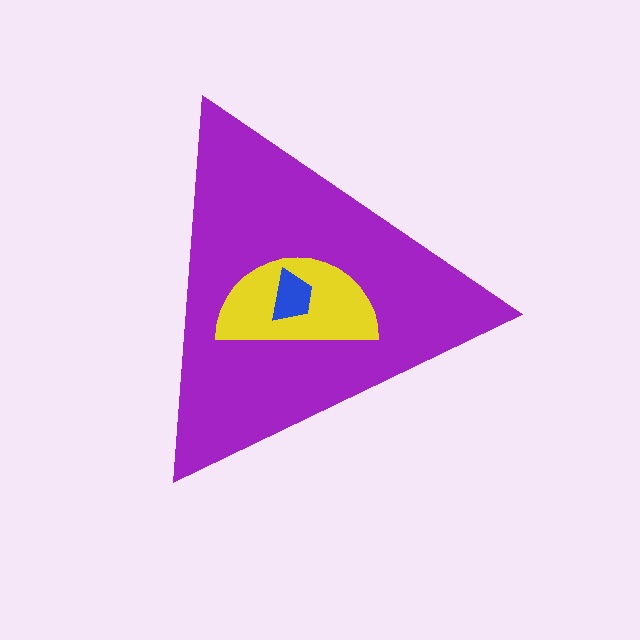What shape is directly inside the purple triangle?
The yellow semicircle.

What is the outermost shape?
The purple triangle.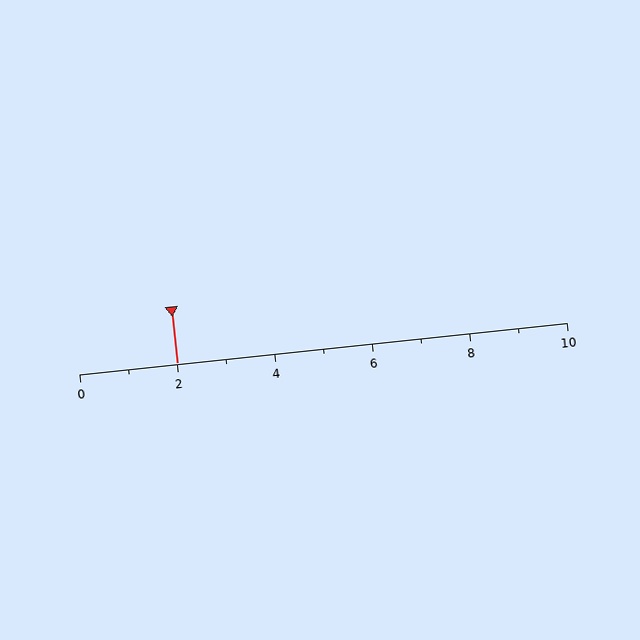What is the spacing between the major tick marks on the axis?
The major ticks are spaced 2 apart.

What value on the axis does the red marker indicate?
The marker indicates approximately 2.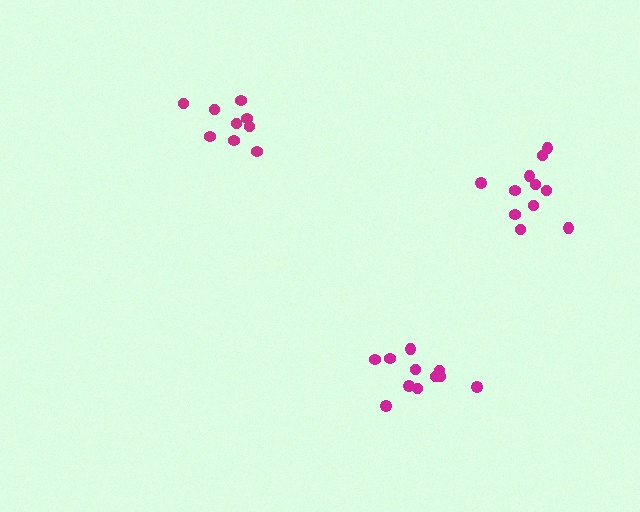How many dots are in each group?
Group 1: 9 dots, Group 2: 11 dots, Group 3: 11 dots (31 total).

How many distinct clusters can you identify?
There are 3 distinct clusters.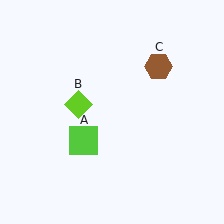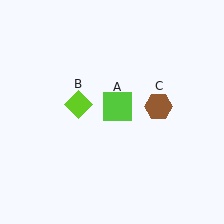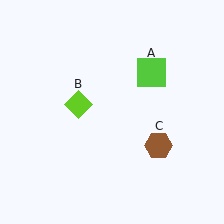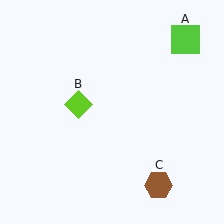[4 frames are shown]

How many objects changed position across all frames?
2 objects changed position: lime square (object A), brown hexagon (object C).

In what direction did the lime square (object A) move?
The lime square (object A) moved up and to the right.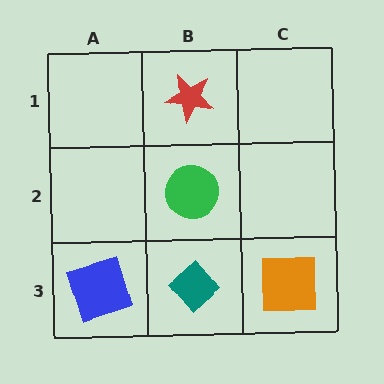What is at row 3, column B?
A teal diamond.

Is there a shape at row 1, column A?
No, that cell is empty.